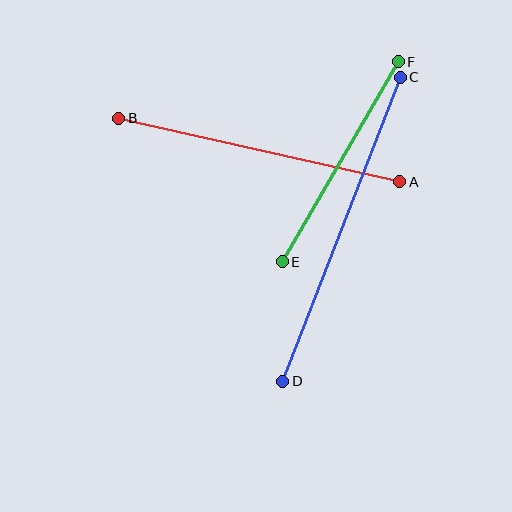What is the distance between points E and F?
The distance is approximately 231 pixels.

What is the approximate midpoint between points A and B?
The midpoint is at approximately (259, 150) pixels.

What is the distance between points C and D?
The distance is approximately 326 pixels.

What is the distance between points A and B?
The distance is approximately 288 pixels.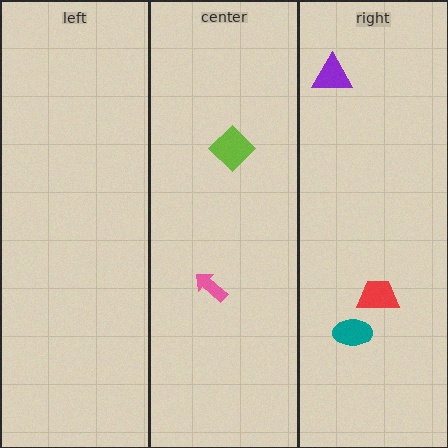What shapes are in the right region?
The red trapezoid, the teal ellipse, the purple triangle.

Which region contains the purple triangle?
The right region.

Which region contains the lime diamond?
The center region.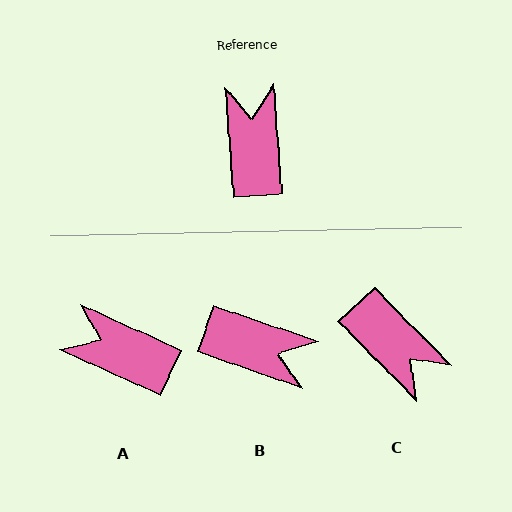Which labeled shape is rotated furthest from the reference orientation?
C, about 140 degrees away.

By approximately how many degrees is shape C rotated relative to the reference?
Approximately 140 degrees clockwise.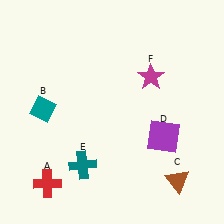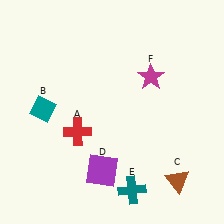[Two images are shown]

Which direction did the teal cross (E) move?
The teal cross (E) moved right.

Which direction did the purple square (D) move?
The purple square (D) moved left.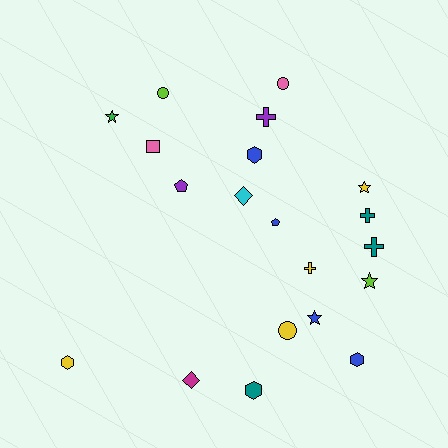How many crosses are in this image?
There are 4 crosses.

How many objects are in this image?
There are 20 objects.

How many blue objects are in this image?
There are 4 blue objects.